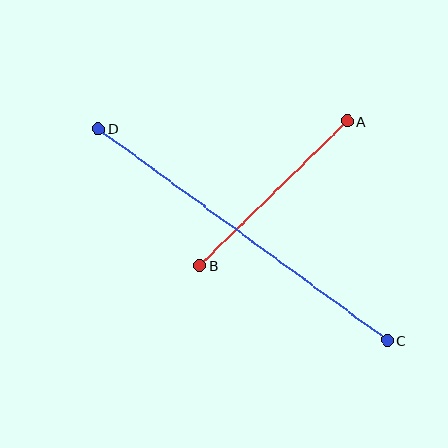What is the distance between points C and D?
The distance is approximately 358 pixels.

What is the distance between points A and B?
The distance is approximately 206 pixels.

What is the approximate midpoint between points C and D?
The midpoint is at approximately (243, 234) pixels.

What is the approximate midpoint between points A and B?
The midpoint is at approximately (274, 193) pixels.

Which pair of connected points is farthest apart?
Points C and D are farthest apart.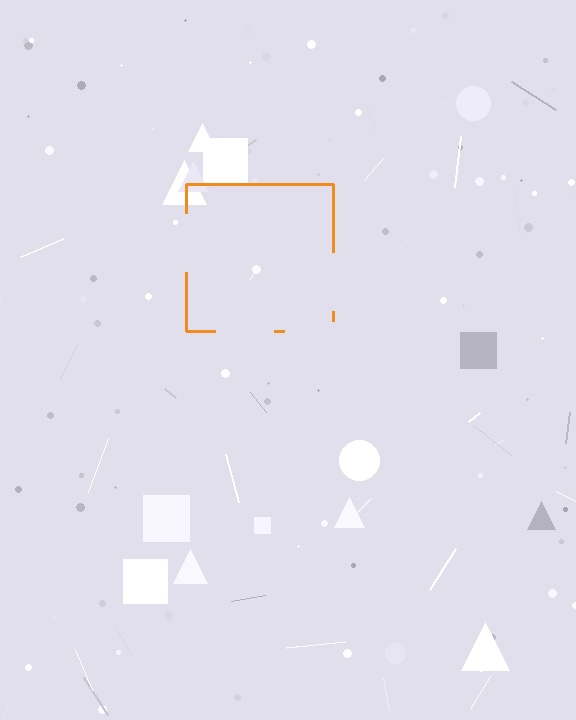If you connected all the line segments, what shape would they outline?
They would outline a square.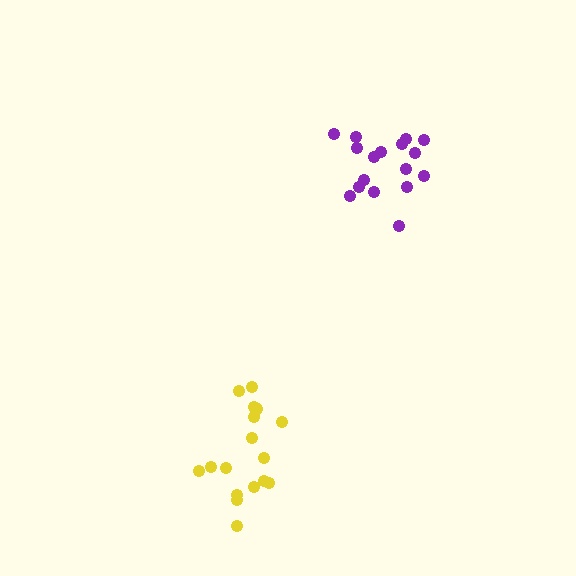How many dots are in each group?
Group 1: 17 dots, Group 2: 17 dots (34 total).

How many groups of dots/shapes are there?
There are 2 groups.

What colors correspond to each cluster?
The clusters are colored: yellow, purple.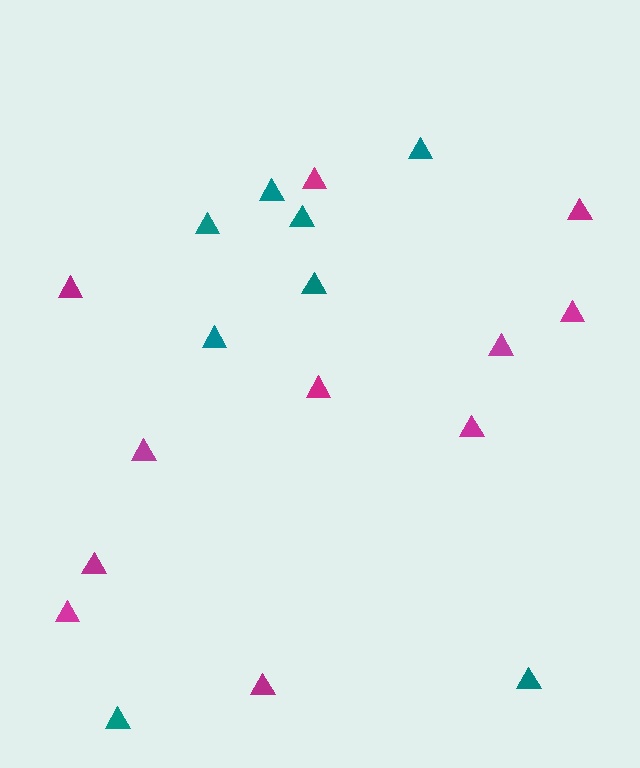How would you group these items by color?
There are 2 groups: one group of magenta triangles (11) and one group of teal triangles (8).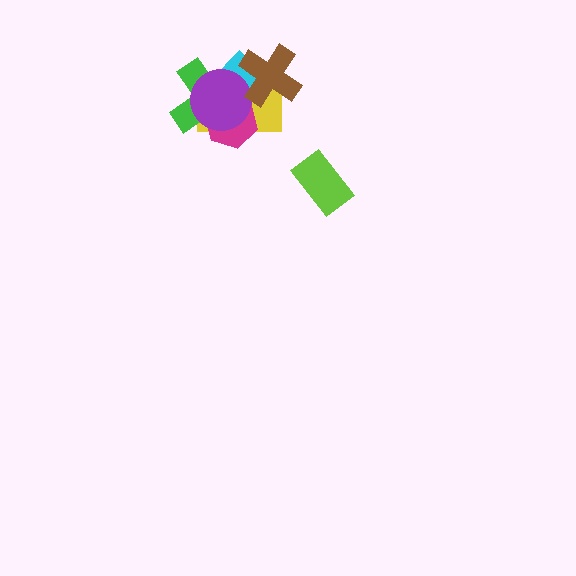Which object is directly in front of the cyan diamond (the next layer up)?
The magenta hexagon is directly in front of the cyan diamond.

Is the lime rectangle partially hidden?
No, no other shape covers it.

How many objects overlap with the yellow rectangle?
5 objects overlap with the yellow rectangle.